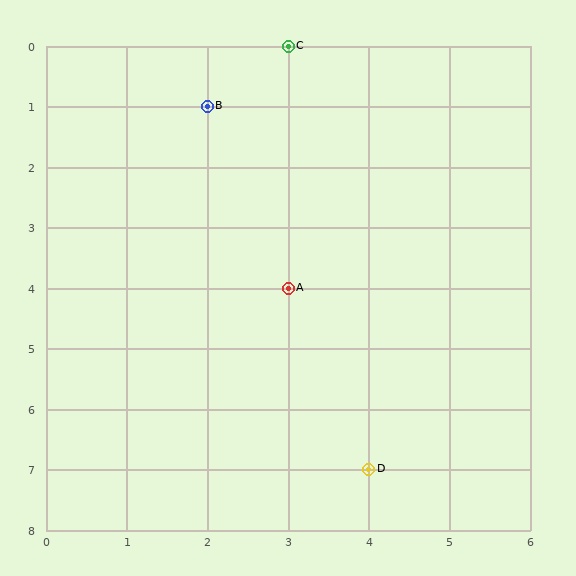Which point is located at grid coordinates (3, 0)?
Point C is at (3, 0).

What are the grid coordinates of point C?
Point C is at grid coordinates (3, 0).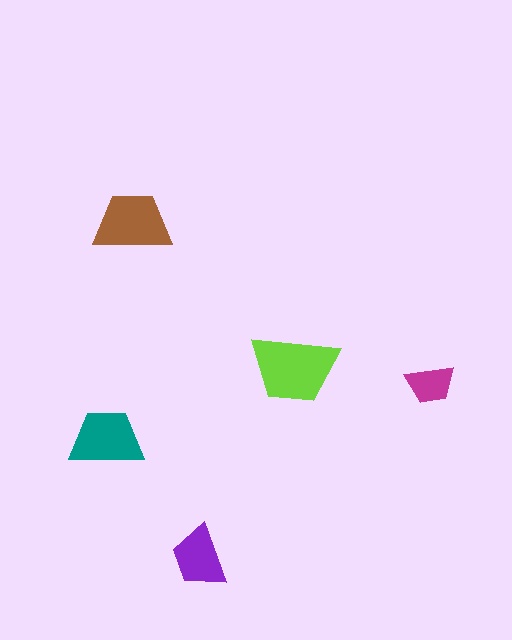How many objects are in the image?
There are 5 objects in the image.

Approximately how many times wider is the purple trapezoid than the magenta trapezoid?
About 1.5 times wider.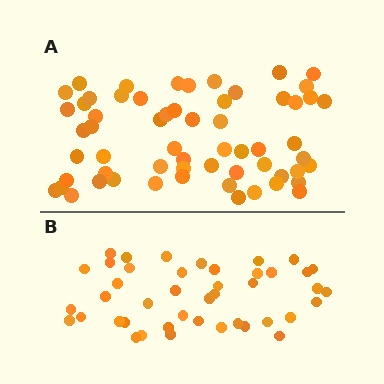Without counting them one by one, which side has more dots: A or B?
Region A (the top region) has more dots.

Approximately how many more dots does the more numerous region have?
Region A has approximately 15 more dots than region B.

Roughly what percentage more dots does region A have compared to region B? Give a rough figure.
About 40% more.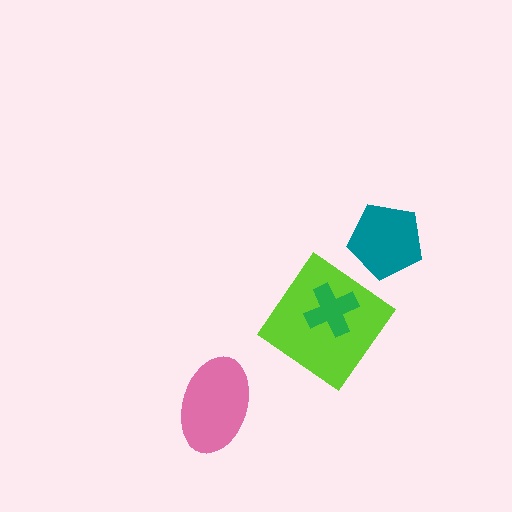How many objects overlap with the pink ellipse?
0 objects overlap with the pink ellipse.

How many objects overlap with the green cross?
1 object overlaps with the green cross.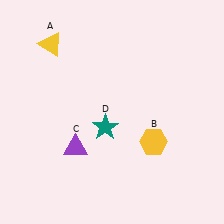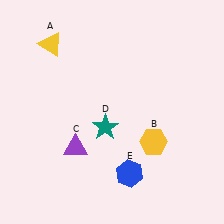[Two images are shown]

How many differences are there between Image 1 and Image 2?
There is 1 difference between the two images.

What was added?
A blue hexagon (E) was added in Image 2.